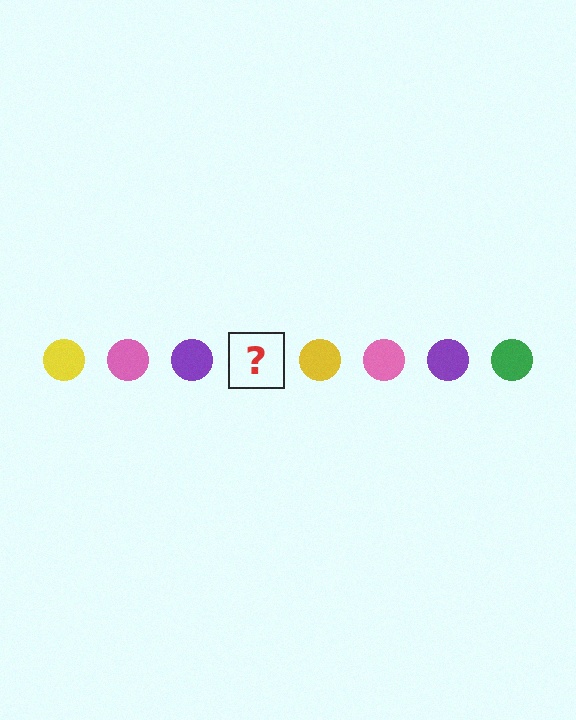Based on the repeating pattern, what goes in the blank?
The blank should be a green circle.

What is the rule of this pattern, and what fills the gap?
The rule is that the pattern cycles through yellow, pink, purple, green circles. The gap should be filled with a green circle.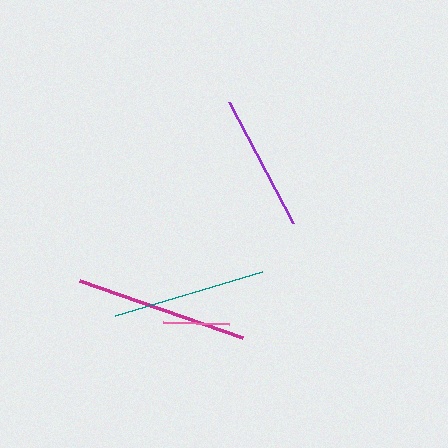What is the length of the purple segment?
The purple segment is approximately 137 pixels long.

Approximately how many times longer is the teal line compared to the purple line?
The teal line is approximately 1.1 times the length of the purple line.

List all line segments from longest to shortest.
From longest to shortest: magenta, teal, purple, pink.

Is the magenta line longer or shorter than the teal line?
The magenta line is longer than the teal line.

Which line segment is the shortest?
The pink line is the shortest at approximately 66 pixels.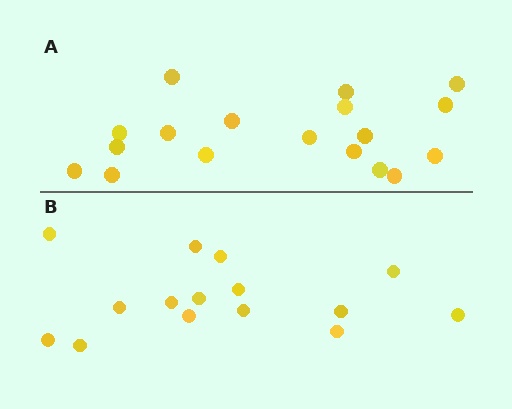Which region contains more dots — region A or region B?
Region A (the top region) has more dots.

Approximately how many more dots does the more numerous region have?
Region A has just a few more — roughly 2 or 3 more dots than region B.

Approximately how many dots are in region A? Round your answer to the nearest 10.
About 20 dots. (The exact count is 18, which rounds to 20.)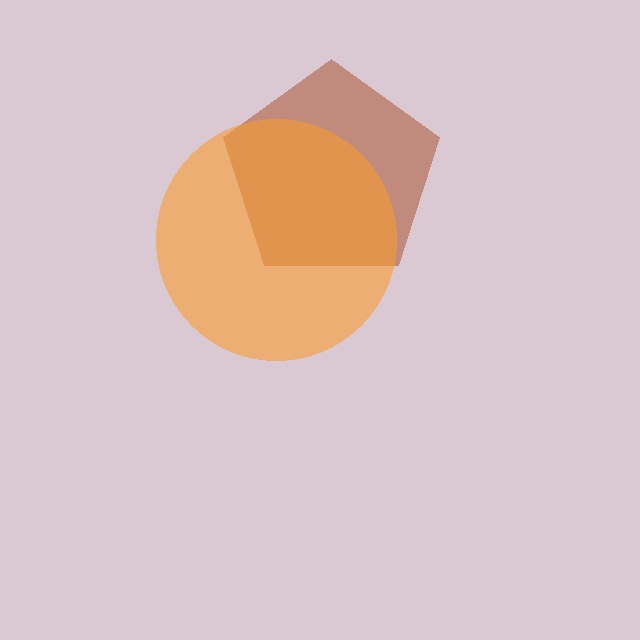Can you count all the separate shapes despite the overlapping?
Yes, there are 2 separate shapes.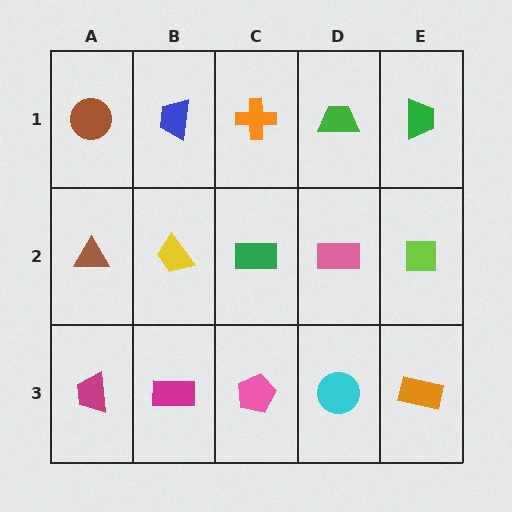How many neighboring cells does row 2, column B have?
4.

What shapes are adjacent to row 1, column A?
A brown triangle (row 2, column A), a blue trapezoid (row 1, column B).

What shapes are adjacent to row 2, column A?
A brown circle (row 1, column A), a magenta trapezoid (row 3, column A), a yellow trapezoid (row 2, column B).